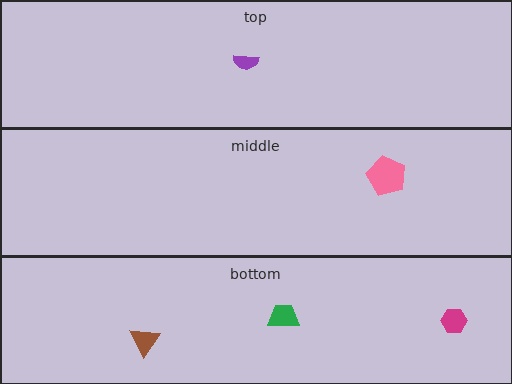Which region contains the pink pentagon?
The middle region.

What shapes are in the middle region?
The pink pentagon.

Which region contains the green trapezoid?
The bottom region.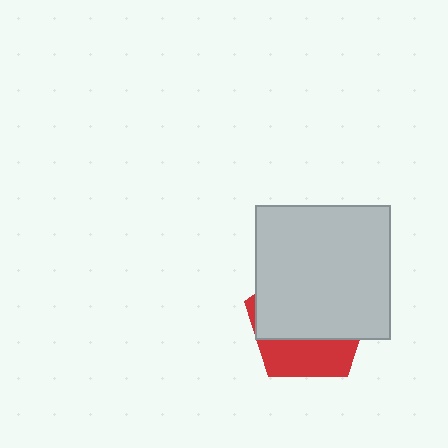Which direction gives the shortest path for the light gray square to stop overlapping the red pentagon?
Moving up gives the shortest separation.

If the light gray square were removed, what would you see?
You would see the complete red pentagon.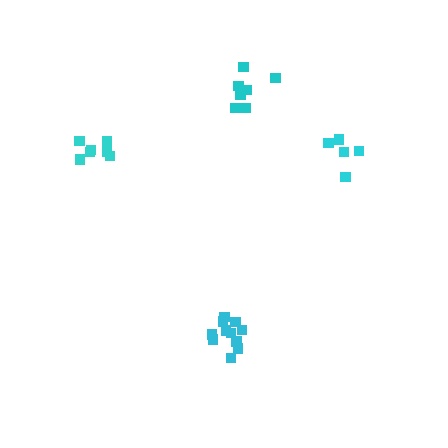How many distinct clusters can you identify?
There are 4 distinct clusters.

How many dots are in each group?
Group 1: 7 dots, Group 2: 11 dots, Group 3: 5 dots, Group 4: 7 dots (30 total).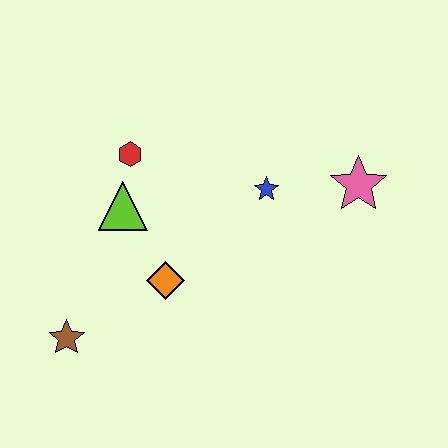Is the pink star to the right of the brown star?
Yes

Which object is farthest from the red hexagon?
The pink star is farthest from the red hexagon.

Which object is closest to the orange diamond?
The lime triangle is closest to the orange diamond.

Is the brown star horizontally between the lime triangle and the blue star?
No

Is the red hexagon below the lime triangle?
No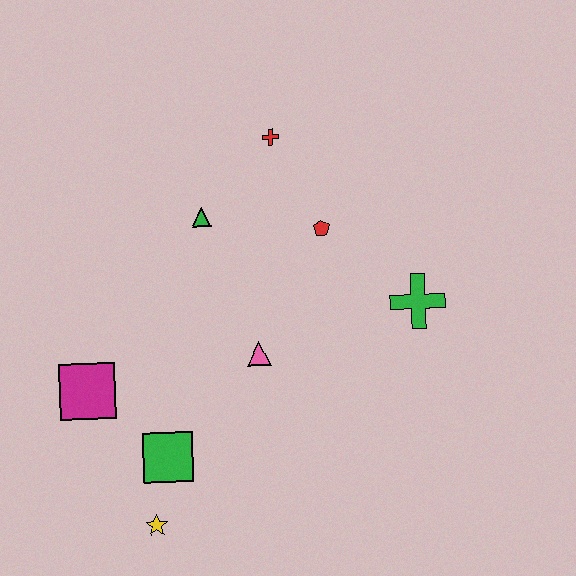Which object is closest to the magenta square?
The green square is closest to the magenta square.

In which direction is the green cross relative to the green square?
The green cross is to the right of the green square.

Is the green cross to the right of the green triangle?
Yes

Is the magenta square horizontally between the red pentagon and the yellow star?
No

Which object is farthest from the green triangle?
The yellow star is farthest from the green triangle.